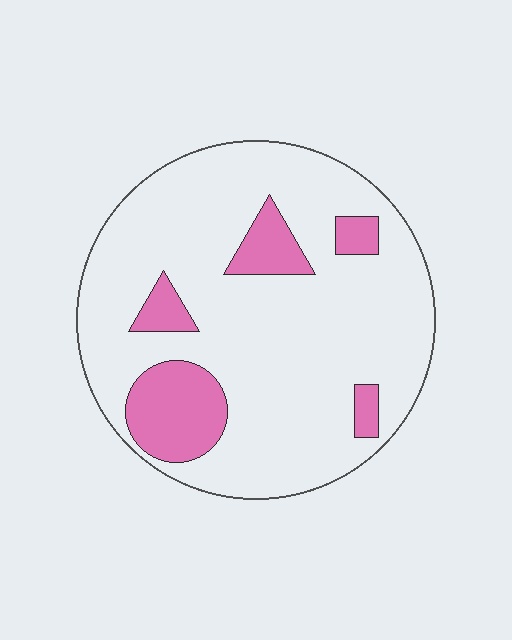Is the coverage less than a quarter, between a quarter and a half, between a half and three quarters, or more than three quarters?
Less than a quarter.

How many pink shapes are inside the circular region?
5.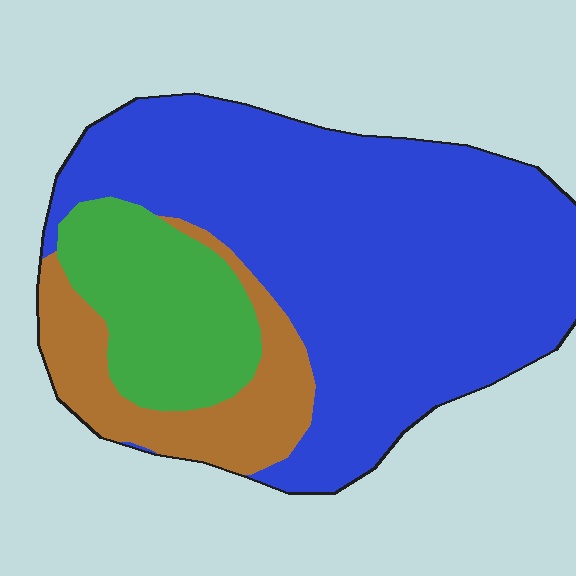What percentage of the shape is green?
Green takes up about one sixth (1/6) of the shape.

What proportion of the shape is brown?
Brown covers around 15% of the shape.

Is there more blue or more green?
Blue.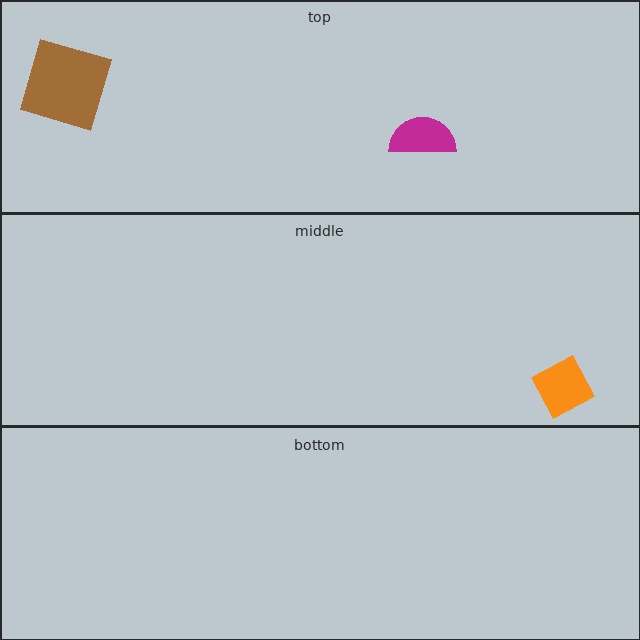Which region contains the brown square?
The top region.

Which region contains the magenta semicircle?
The top region.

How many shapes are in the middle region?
1.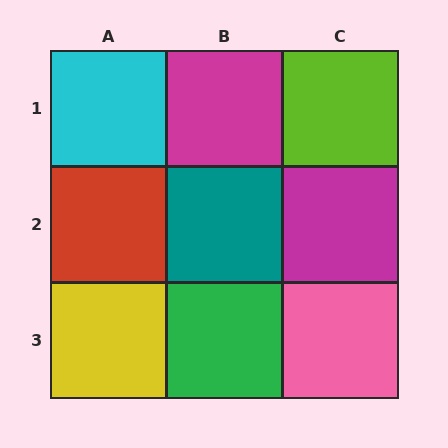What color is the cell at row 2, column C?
Magenta.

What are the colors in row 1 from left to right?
Cyan, magenta, lime.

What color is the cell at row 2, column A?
Red.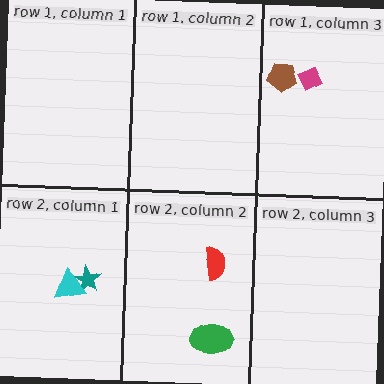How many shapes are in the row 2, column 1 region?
2.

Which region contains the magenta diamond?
The row 1, column 3 region.